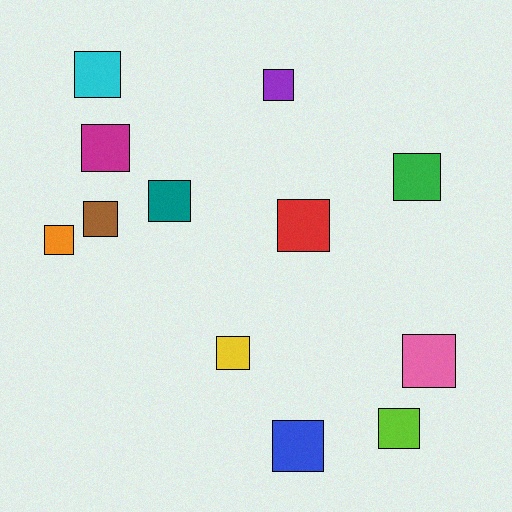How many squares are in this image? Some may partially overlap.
There are 12 squares.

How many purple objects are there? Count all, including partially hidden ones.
There is 1 purple object.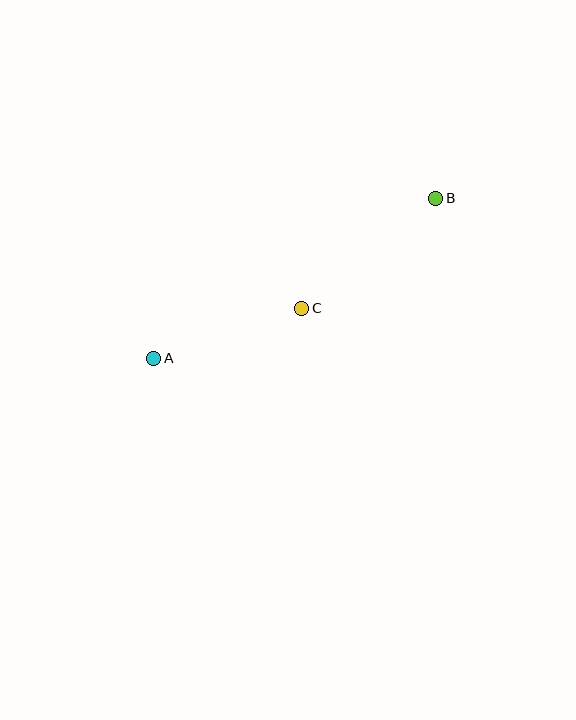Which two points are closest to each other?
Points A and C are closest to each other.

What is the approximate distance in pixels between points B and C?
The distance between B and C is approximately 173 pixels.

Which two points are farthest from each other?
Points A and B are farthest from each other.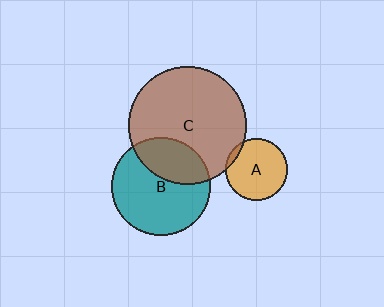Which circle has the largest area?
Circle C (brown).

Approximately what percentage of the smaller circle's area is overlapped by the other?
Approximately 35%.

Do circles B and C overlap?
Yes.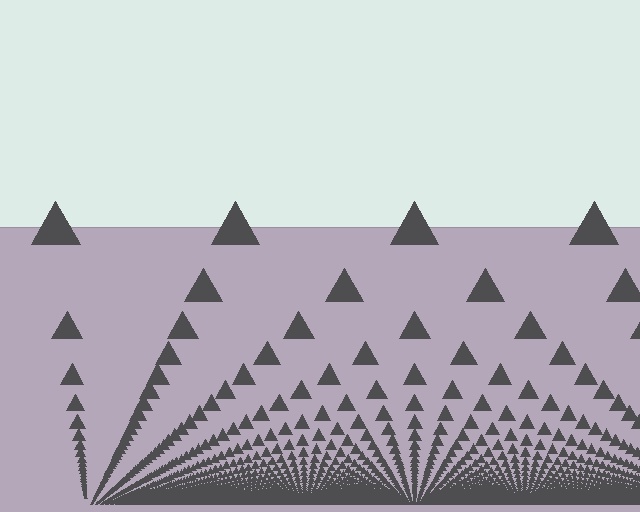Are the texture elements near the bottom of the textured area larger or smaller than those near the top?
Smaller. The gradient is inverted — elements near the bottom are smaller and denser.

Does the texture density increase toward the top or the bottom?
Density increases toward the bottom.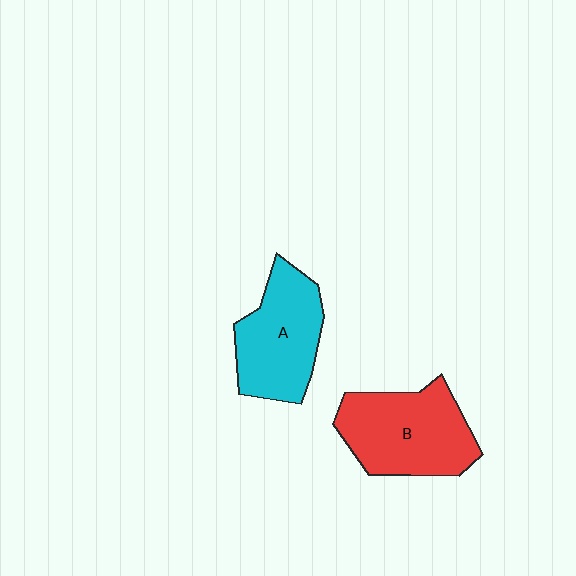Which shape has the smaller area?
Shape A (cyan).